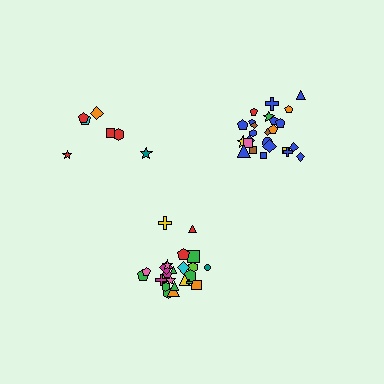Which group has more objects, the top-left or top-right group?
The top-right group.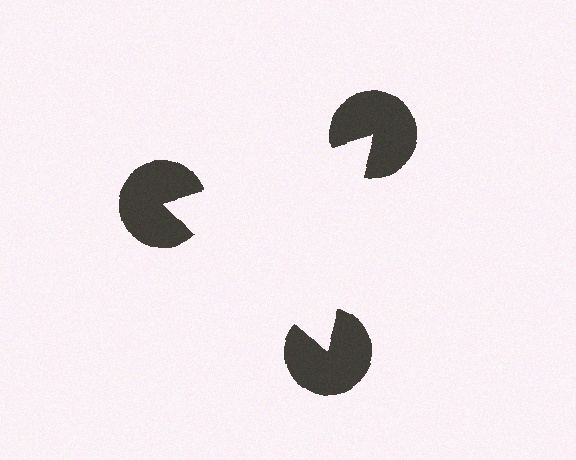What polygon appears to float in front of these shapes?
An illusory triangle — its edges are inferred from the aligned wedge cuts in the pac-man discs, not physically drawn.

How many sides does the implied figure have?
3 sides.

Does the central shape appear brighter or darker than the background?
It typically appears slightly brighter than the background, even though no actual brightness change is drawn.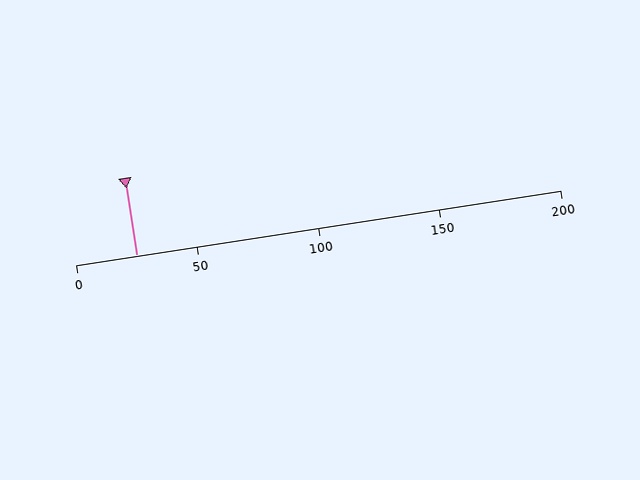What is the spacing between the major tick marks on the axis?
The major ticks are spaced 50 apart.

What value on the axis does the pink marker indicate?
The marker indicates approximately 25.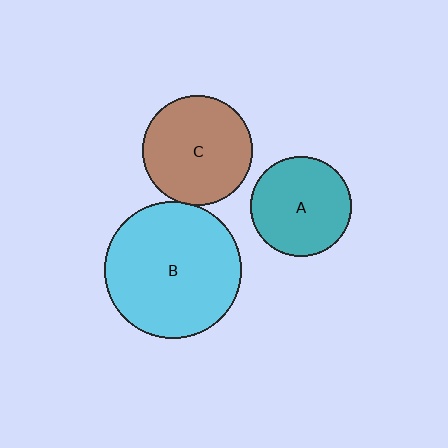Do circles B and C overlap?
Yes.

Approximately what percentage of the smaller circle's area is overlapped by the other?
Approximately 5%.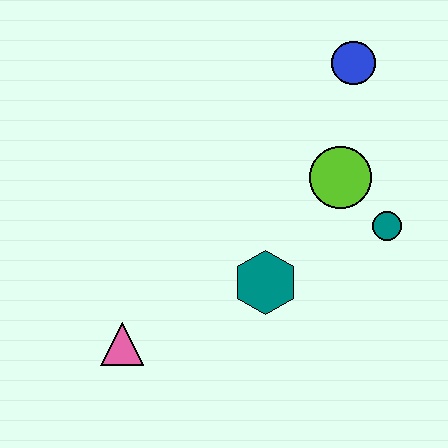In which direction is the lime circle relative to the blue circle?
The lime circle is below the blue circle.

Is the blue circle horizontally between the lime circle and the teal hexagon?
No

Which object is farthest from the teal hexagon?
The blue circle is farthest from the teal hexagon.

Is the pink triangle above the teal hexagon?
No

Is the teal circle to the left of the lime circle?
No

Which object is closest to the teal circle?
The lime circle is closest to the teal circle.